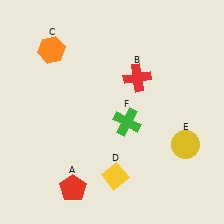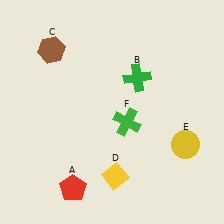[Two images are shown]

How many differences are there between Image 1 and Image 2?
There are 2 differences between the two images.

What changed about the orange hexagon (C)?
In Image 1, C is orange. In Image 2, it changed to brown.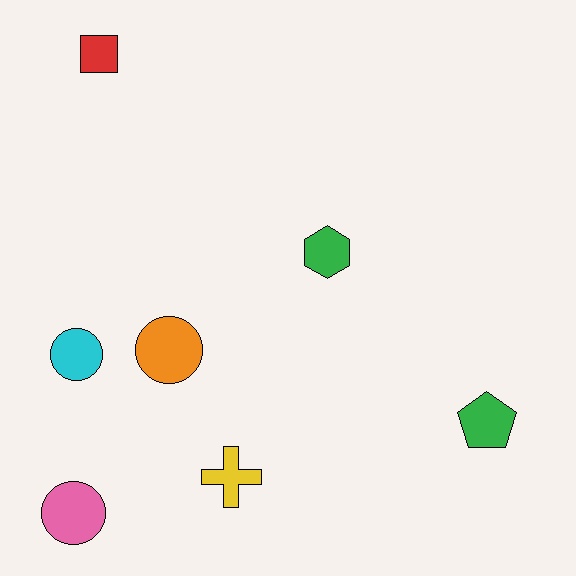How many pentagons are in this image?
There is 1 pentagon.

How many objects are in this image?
There are 7 objects.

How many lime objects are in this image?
There are no lime objects.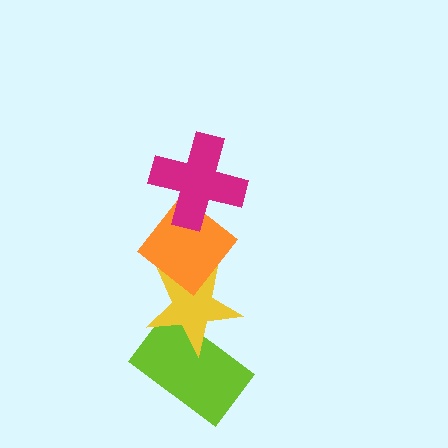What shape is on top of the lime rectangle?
The yellow star is on top of the lime rectangle.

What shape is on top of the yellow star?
The orange diamond is on top of the yellow star.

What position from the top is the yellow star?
The yellow star is 3rd from the top.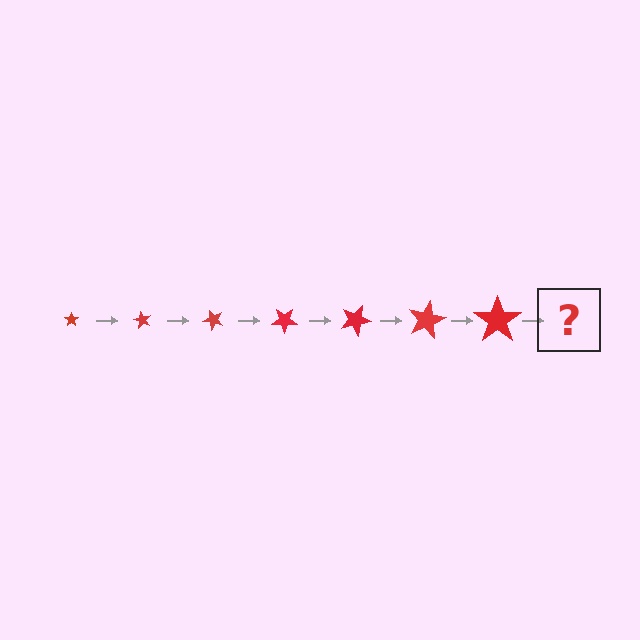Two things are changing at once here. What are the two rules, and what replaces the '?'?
The two rules are that the star grows larger each step and it rotates 60 degrees each step. The '?' should be a star, larger than the previous one and rotated 420 degrees from the start.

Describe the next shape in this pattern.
It should be a star, larger than the previous one and rotated 420 degrees from the start.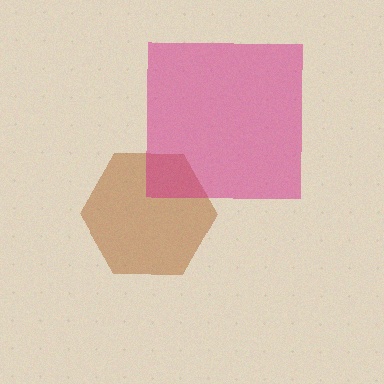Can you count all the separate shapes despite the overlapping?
Yes, there are 2 separate shapes.